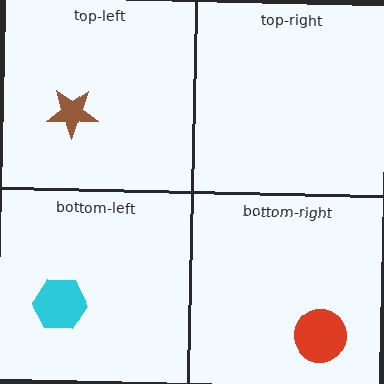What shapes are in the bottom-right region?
The red circle.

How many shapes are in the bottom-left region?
1.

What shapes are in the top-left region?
The brown star.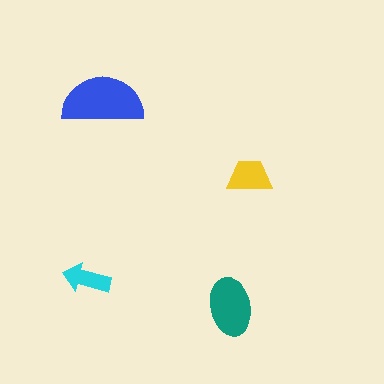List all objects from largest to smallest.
The blue semicircle, the teal ellipse, the yellow trapezoid, the cyan arrow.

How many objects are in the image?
There are 4 objects in the image.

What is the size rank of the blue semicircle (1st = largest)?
1st.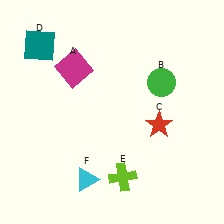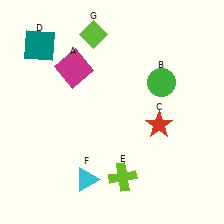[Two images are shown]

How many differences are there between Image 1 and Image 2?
There is 1 difference between the two images.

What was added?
A lime diamond (G) was added in Image 2.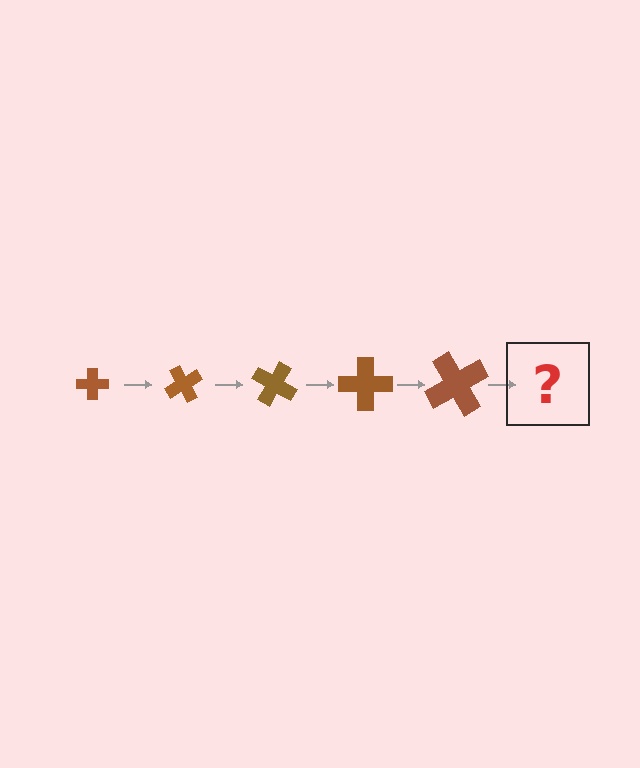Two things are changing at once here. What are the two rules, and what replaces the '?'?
The two rules are that the cross grows larger each step and it rotates 60 degrees each step. The '?' should be a cross, larger than the previous one and rotated 300 degrees from the start.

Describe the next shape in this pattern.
It should be a cross, larger than the previous one and rotated 300 degrees from the start.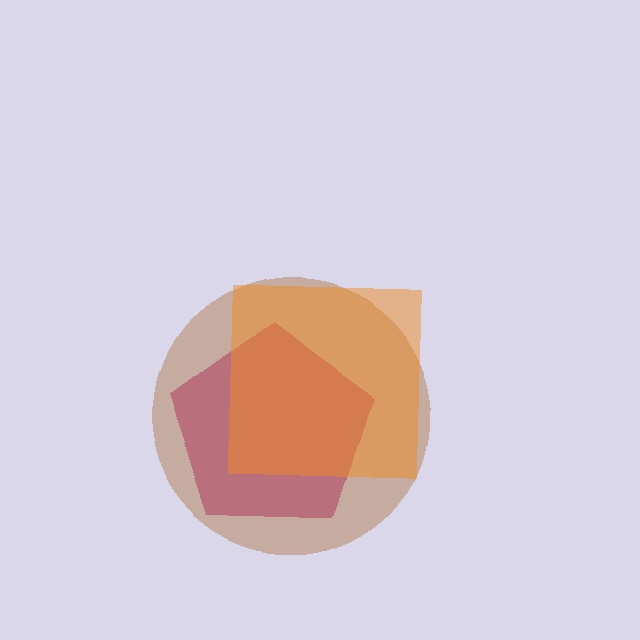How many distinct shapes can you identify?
There are 3 distinct shapes: a magenta pentagon, a brown circle, an orange square.